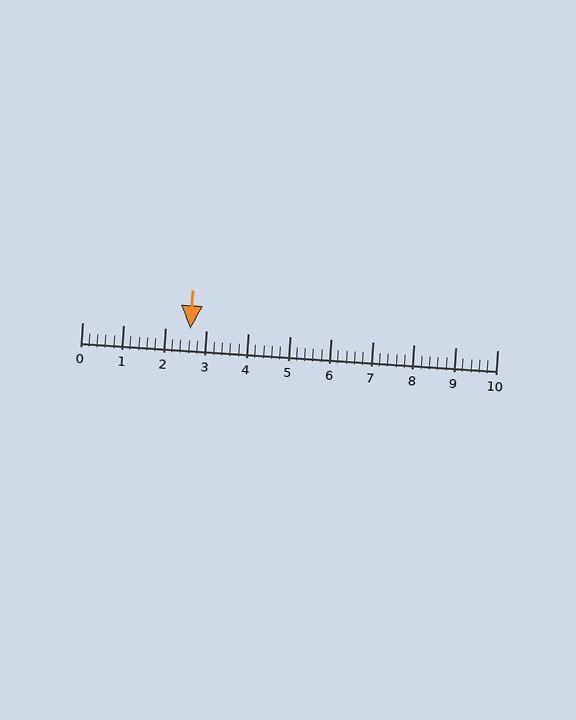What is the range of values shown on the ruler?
The ruler shows values from 0 to 10.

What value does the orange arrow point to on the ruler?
The orange arrow points to approximately 2.6.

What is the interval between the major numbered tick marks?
The major tick marks are spaced 1 units apart.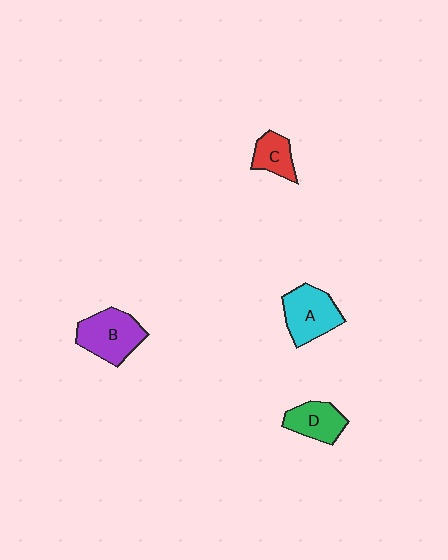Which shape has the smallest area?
Shape C (red).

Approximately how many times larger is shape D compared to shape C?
Approximately 1.3 times.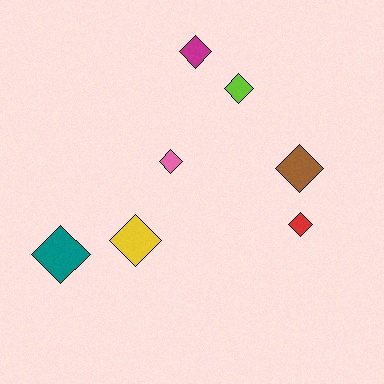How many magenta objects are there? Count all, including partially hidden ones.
There is 1 magenta object.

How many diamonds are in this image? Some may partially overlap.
There are 7 diamonds.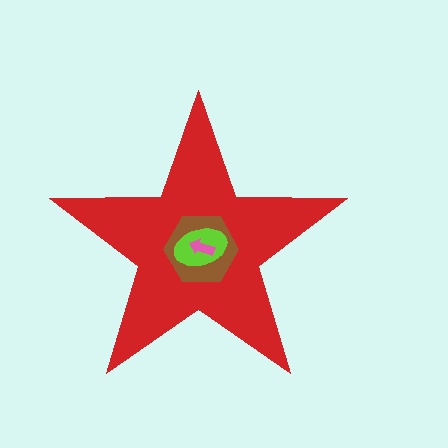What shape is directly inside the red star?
The brown hexagon.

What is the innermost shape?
The pink arrow.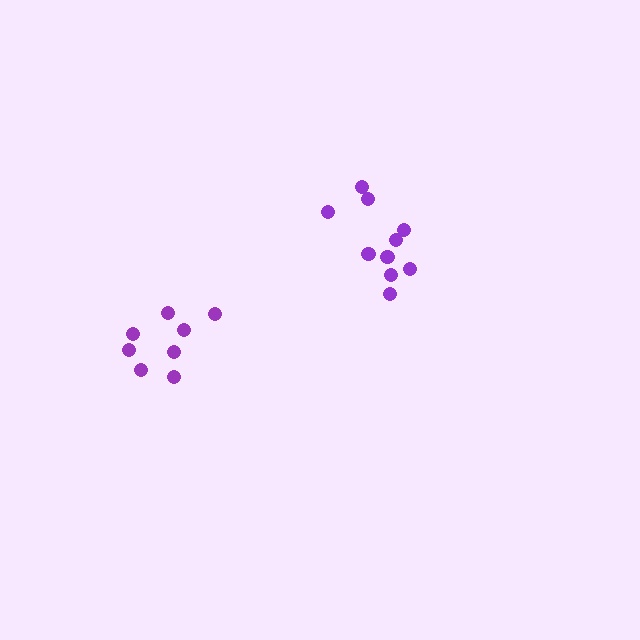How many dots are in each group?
Group 1: 8 dots, Group 2: 10 dots (18 total).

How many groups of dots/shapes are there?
There are 2 groups.